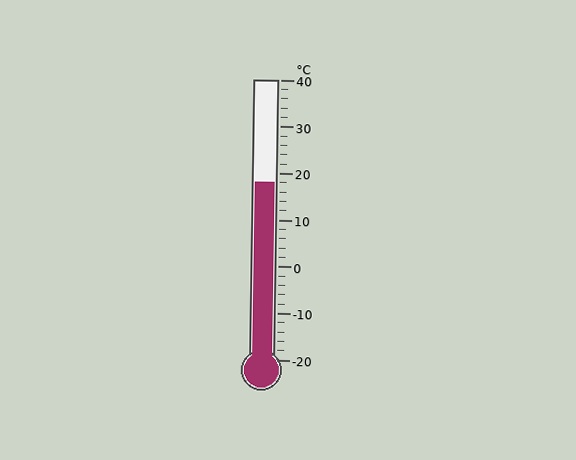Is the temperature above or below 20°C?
The temperature is below 20°C.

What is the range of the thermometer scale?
The thermometer scale ranges from -20°C to 40°C.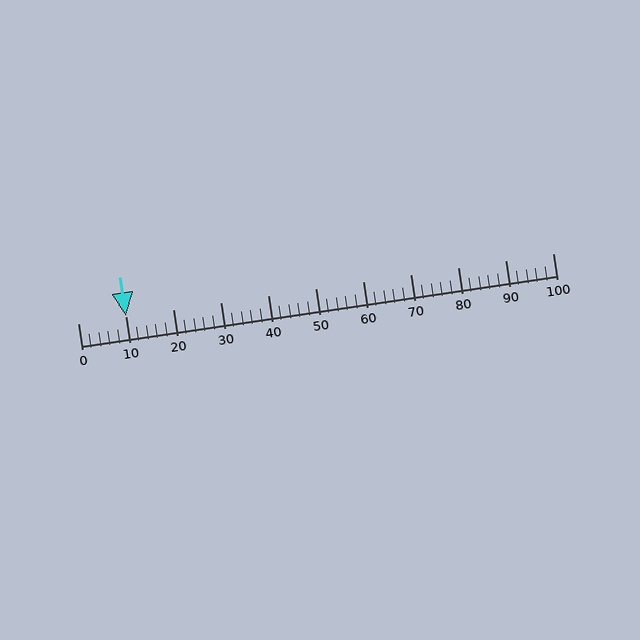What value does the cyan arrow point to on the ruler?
The cyan arrow points to approximately 10.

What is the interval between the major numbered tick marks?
The major tick marks are spaced 10 units apart.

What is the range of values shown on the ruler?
The ruler shows values from 0 to 100.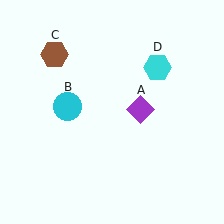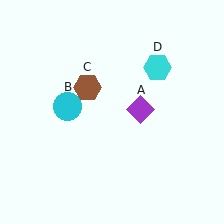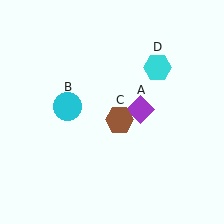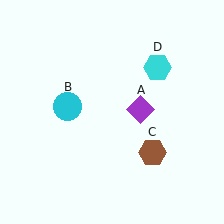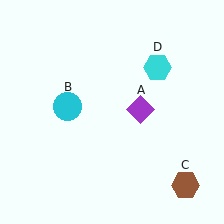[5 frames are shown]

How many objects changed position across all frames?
1 object changed position: brown hexagon (object C).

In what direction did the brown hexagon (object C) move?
The brown hexagon (object C) moved down and to the right.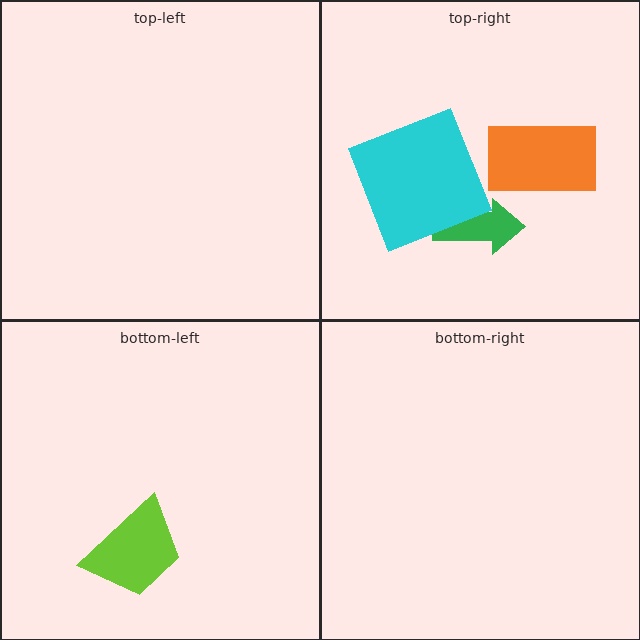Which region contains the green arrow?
The top-right region.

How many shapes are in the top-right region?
3.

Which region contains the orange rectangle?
The top-right region.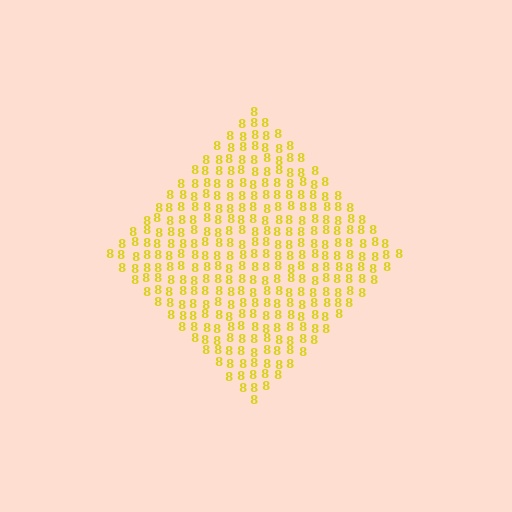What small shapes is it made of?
It is made of small digit 8's.